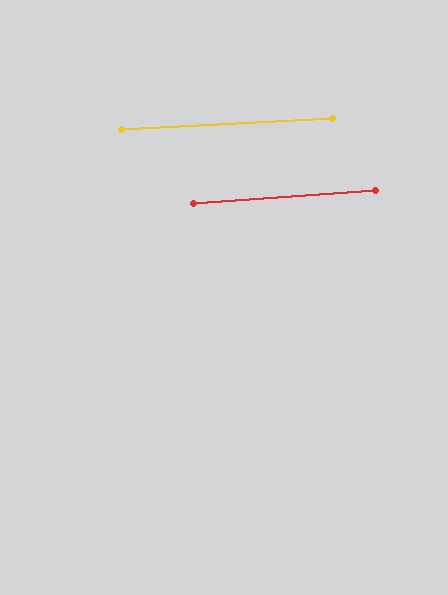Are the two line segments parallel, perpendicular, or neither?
Parallel — their directions differ by only 1.1°.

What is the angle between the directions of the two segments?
Approximately 1 degree.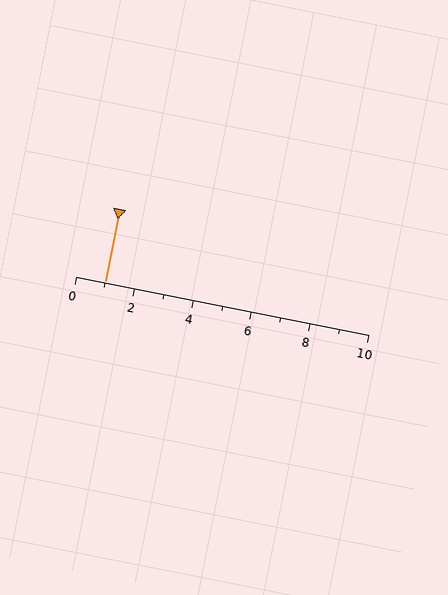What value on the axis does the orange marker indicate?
The marker indicates approximately 1.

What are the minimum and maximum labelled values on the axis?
The axis runs from 0 to 10.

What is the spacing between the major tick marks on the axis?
The major ticks are spaced 2 apart.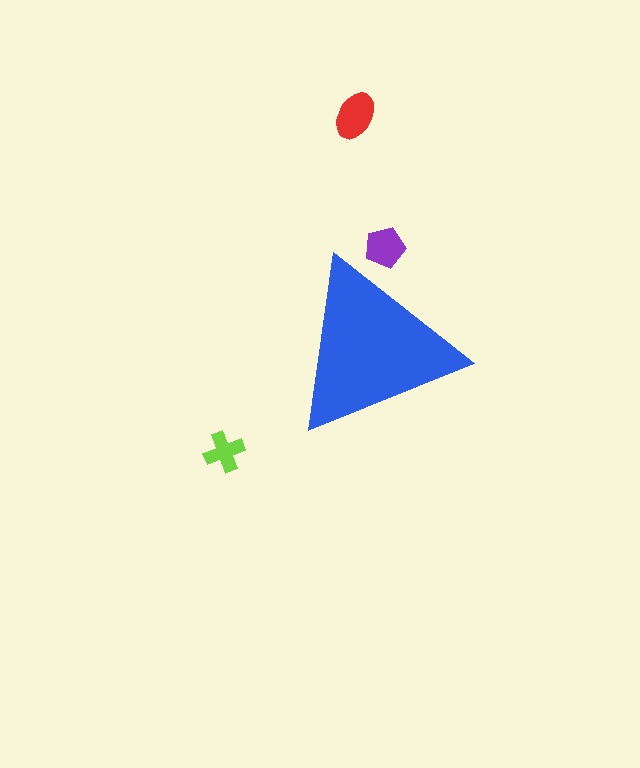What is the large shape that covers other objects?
A blue triangle.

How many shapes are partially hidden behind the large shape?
1 shape is partially hidden.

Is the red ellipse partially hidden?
No, the red ellipse is fully visible.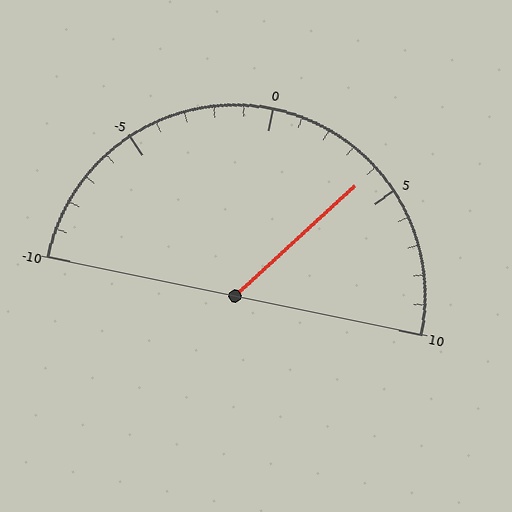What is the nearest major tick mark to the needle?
The nearest major tick mark is 5.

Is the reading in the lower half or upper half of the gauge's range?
The reading is in the upper half of the range (-10 to 10).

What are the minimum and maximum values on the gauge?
The gauge ranges from -10 to 10.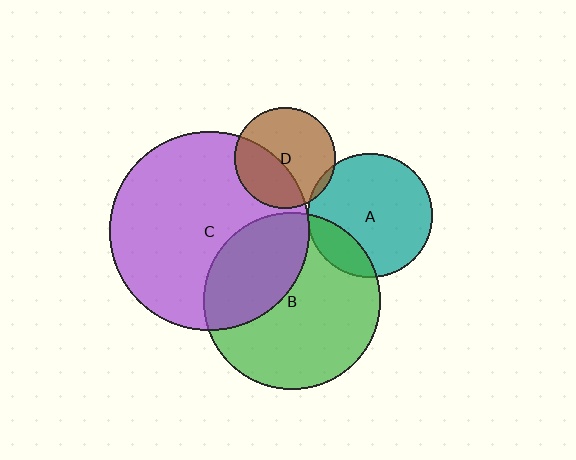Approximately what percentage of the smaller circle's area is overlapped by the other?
Approximately 35%.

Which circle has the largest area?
Circle C (purple).